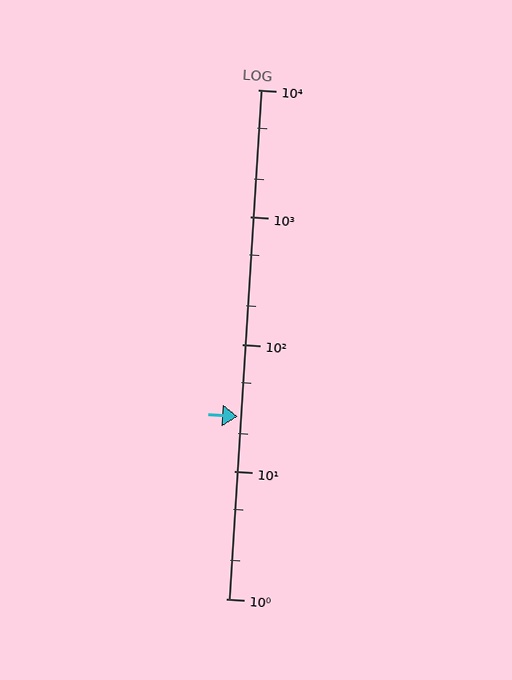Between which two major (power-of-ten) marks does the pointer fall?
The pointer is between 10 and 100.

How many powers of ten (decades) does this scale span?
The scale spans 4 decades, from 1 to 10000.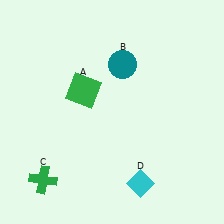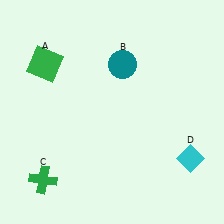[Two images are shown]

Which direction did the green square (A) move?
The green square (A) moved left.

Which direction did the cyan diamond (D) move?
The cyan diamond (D) moved right.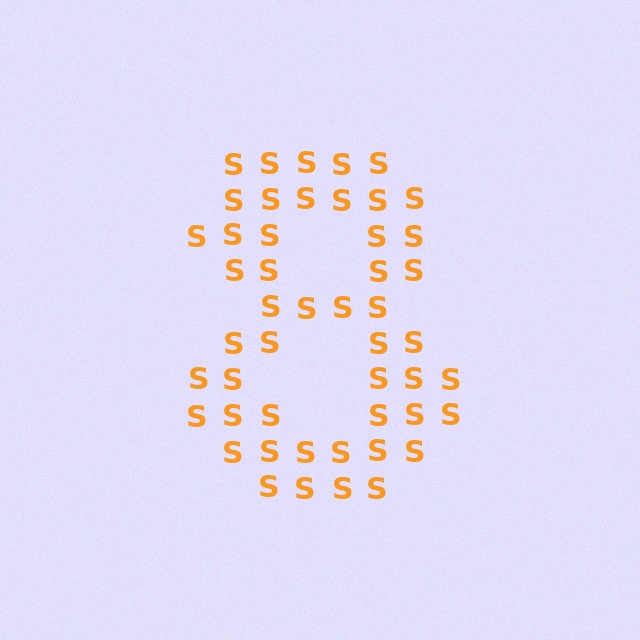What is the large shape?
The large shape is the digit 8.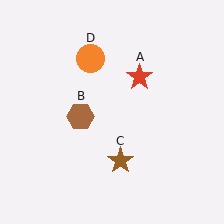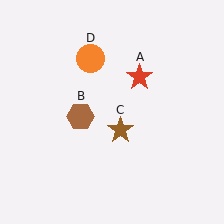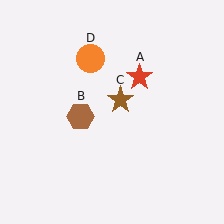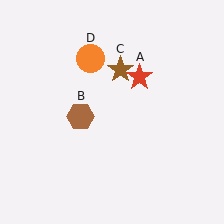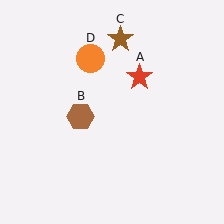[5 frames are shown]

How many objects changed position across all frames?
1 object changed position: brown star (object C).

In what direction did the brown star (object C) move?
The brown star (object C) moved up.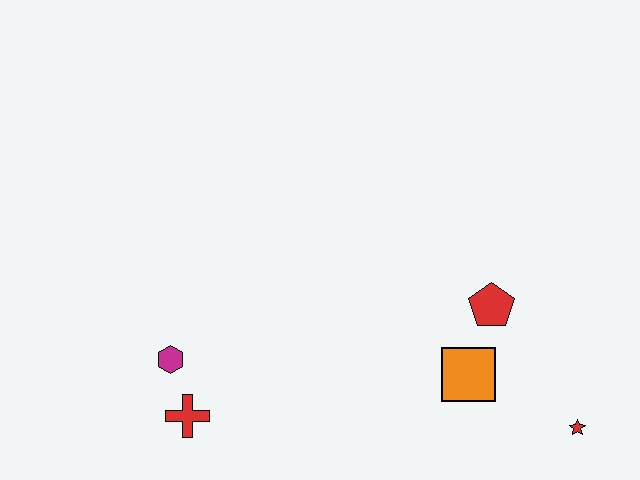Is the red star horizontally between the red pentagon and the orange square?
No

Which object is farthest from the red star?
The magenta hexagon is farthest from the red star.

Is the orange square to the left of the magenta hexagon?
No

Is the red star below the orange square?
Yes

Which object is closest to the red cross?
The magenta hexagon is closest to the red cross.